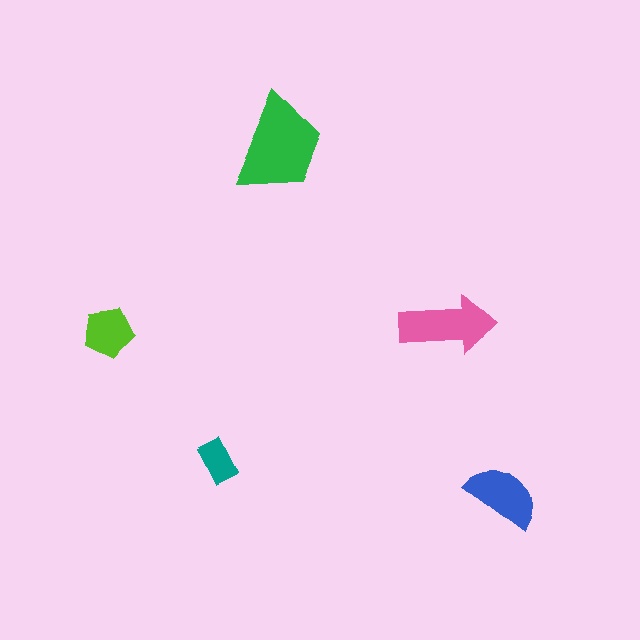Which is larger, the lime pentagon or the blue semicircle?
The blue semicircle.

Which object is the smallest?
The teal rectangle.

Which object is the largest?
The green trapezoid.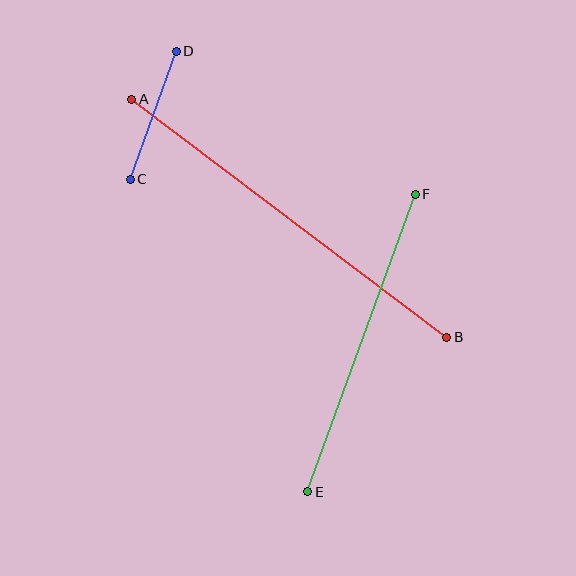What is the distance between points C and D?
The distance is approximately 136 pixels.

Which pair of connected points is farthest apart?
Points A and B are farthest apart.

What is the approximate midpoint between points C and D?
The midpoint is at approximately (153, 115) pixels.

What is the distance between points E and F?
The distance is approximately 316 pixels.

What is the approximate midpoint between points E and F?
The midpoint is at approximately (362, 343) pixels.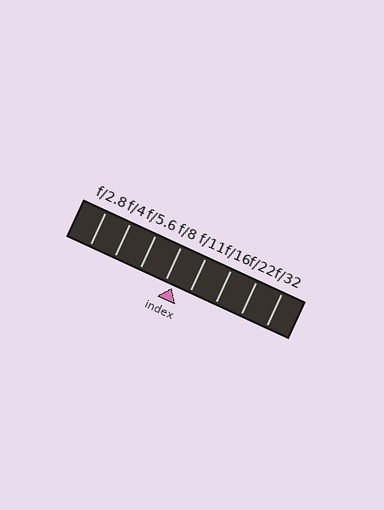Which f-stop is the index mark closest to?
The index mark is closest to f/8.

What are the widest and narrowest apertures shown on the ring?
The widest aperture shown is f/2.8 and the narrowest is f/32.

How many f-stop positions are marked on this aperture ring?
There are 8 f-stop positions marked.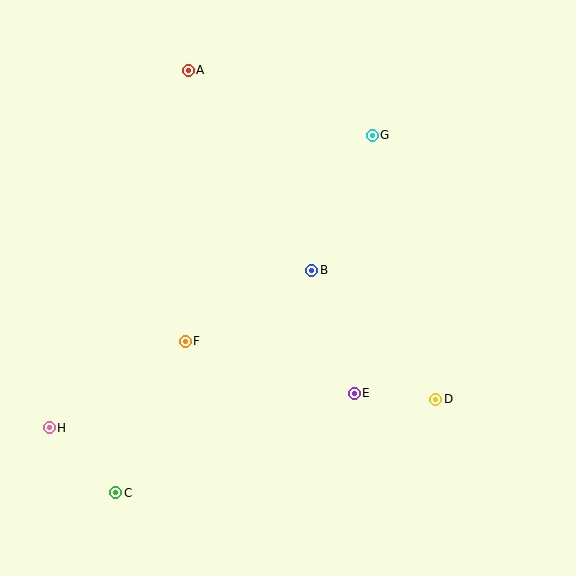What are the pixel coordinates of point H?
Point H is at (49, 428).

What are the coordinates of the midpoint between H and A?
The midpoint between H and A is at (119, 249).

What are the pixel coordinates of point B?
Point B is at (312, 270).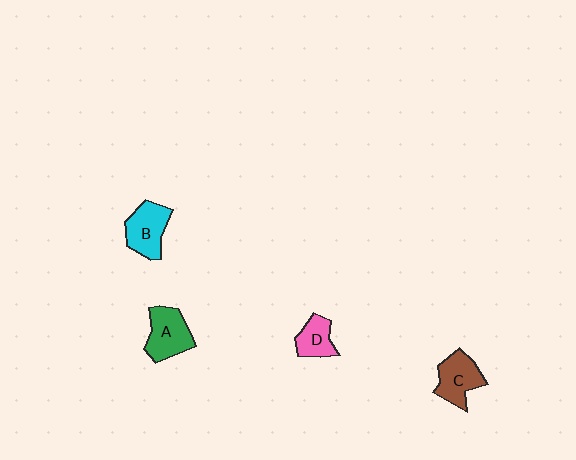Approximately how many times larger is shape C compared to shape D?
Approximately 1.4 times.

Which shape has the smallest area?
Shape D (pink).